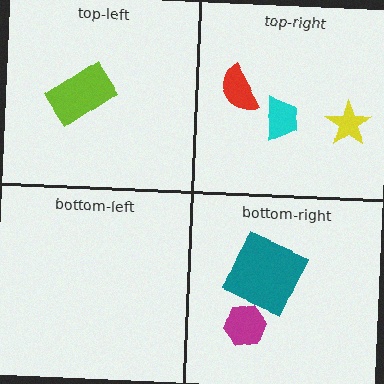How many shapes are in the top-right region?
3.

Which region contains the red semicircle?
The top-right region.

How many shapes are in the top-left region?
1.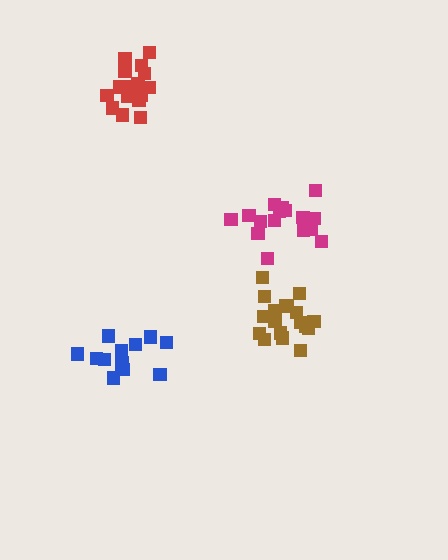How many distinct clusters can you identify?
There are 4 distinct clusters.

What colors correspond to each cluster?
The clusters are colored: magenta, brown, blue, red.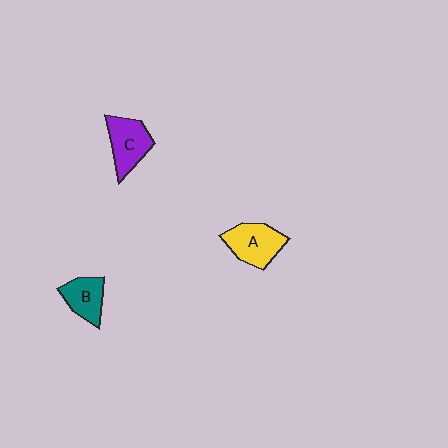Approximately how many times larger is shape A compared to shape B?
Approximately 1.3 times.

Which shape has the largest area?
Shape A (yellow).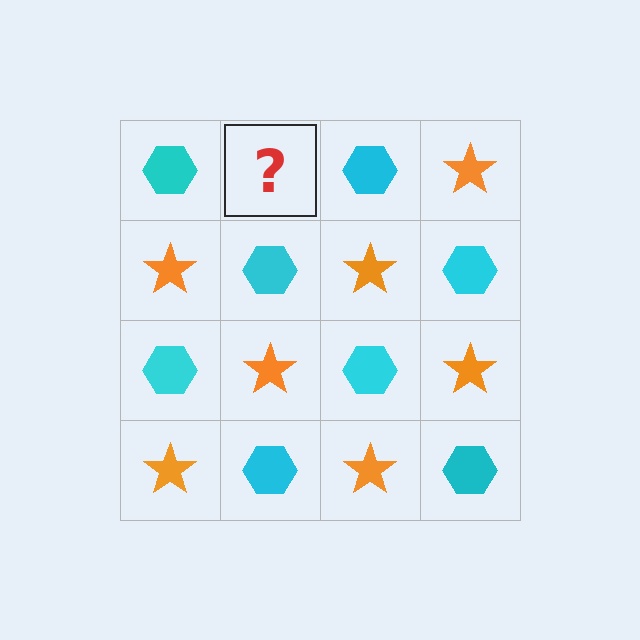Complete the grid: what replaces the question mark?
The question mark should be replaced with an orange star.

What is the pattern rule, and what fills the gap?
The rule is that it alternates cyan hexagon and orange star in a checkerboard pattern. The gap should be filled with an orange star.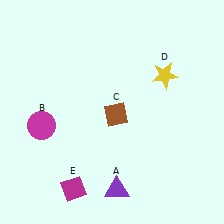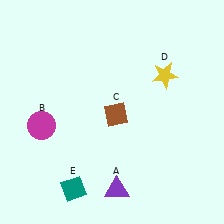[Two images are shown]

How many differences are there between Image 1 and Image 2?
There is 1 difference between the two images.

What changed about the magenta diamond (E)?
In Image 1, E is magenta. In Image 2, it changed to teal.